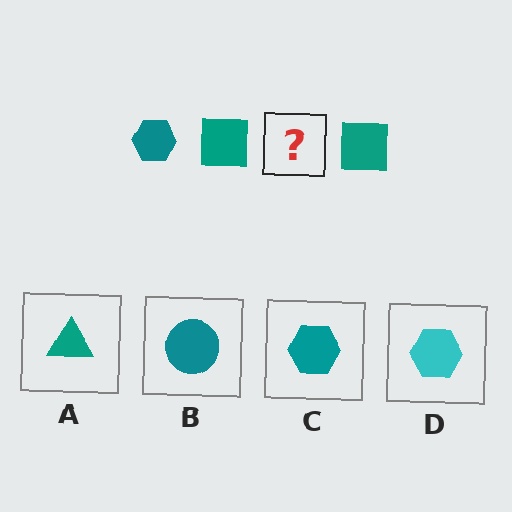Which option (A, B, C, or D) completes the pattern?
C.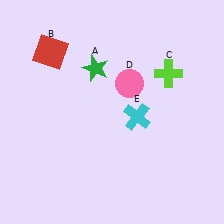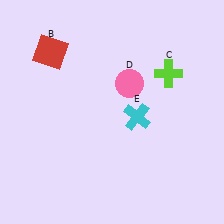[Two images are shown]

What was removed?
The green star (A) was removed in Image 2.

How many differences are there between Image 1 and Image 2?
There is 1 difference between the two images.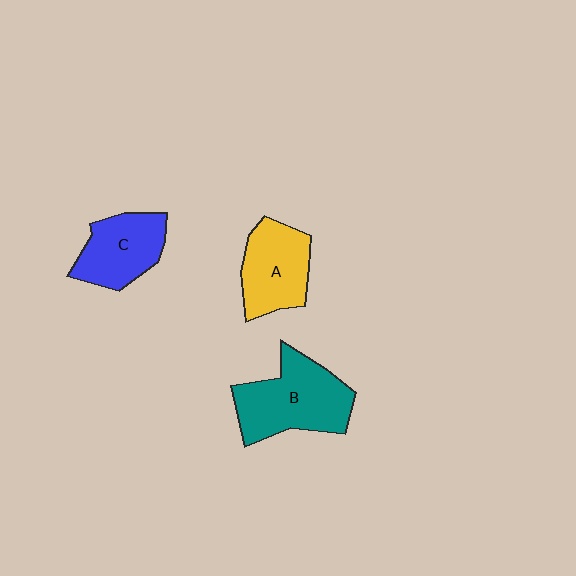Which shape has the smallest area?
Shape C (blue).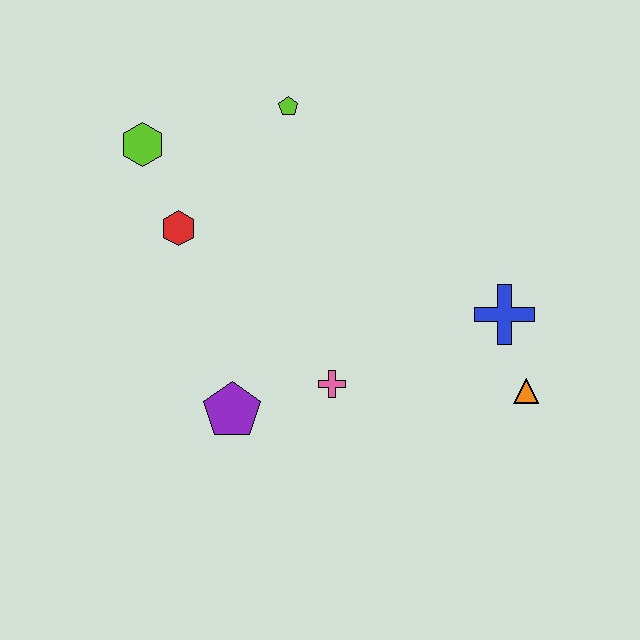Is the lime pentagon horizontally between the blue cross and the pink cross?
No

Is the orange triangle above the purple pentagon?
Yes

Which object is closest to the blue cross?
The orange triangle is closest to the blue cross.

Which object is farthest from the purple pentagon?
The lime pentagon is farthest from the purple pentagon.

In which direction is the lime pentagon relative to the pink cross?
The lime pentagon is above the pink cross.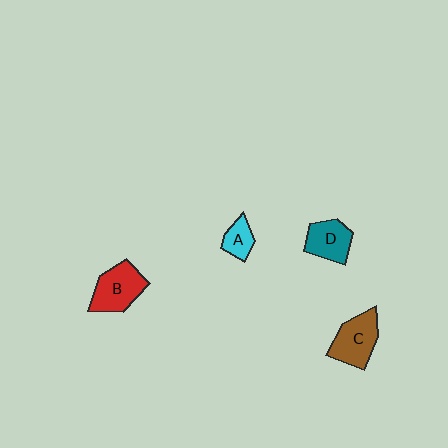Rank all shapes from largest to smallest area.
From largest to smallest: B (red), C (brown), D (teal), A (cyan).